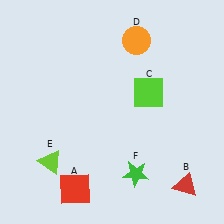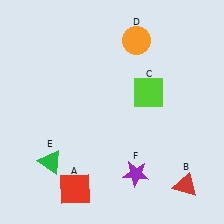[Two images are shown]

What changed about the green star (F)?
In Image 1, F is green. In Image 2, it changed to purple.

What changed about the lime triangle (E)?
In Image 1, E is lime. In Image 2, it changed to green.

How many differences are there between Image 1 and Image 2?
There are 2 differences between the two images.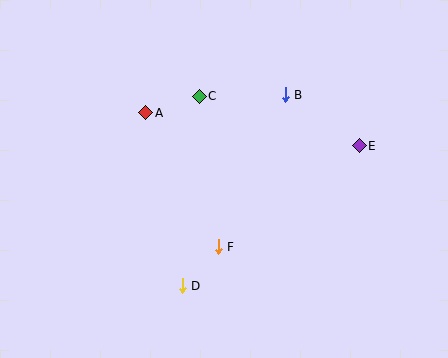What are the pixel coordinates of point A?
Point A is at (146, 113).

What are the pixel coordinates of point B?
Point B is at (285, 95).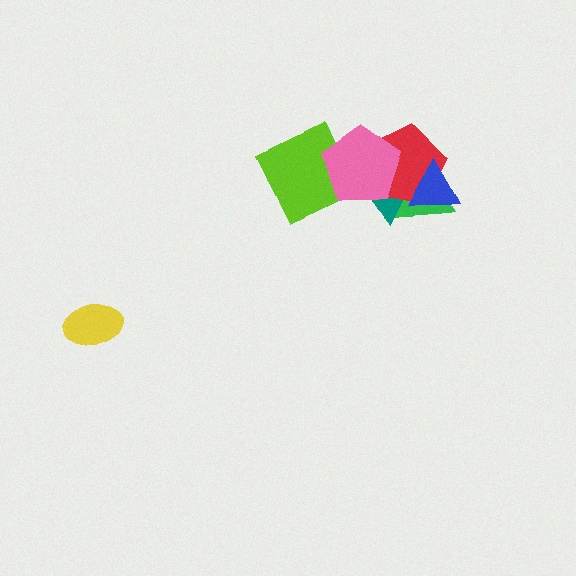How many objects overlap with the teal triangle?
4 objects overlap with the teal triangle.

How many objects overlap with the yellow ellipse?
0 objects overlap with the yellow ellipse.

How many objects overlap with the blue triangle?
3 objects overlap with the blue triangle.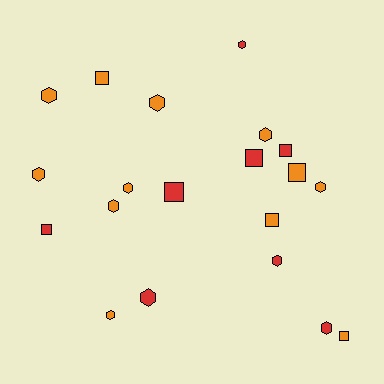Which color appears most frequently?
Orange, with 12 objects.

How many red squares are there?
There are 4 red squares.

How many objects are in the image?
There are 20 objects.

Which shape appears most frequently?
Hexagon, with 12 objects.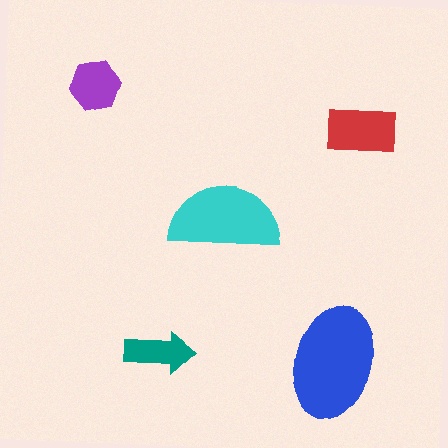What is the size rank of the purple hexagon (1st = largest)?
4th.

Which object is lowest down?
The blue ellipse is bottommost.